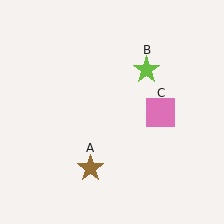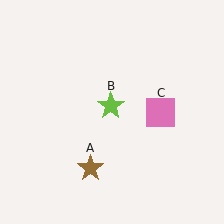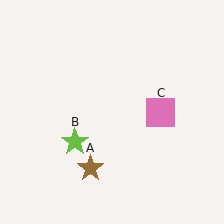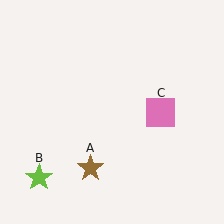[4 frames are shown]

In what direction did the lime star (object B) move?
The lime star (object B) moved down and to the left.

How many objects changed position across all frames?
1 object changed position: lime star (object B).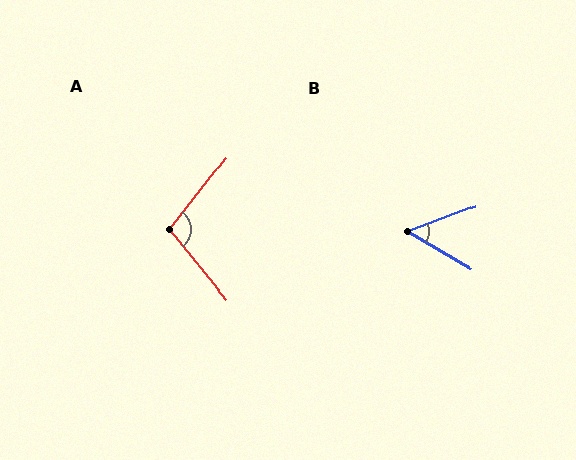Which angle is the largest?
A, at approximately 103 degrees.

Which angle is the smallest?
B, at approximately 51 degrees.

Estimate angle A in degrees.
Approximately 103 degrees.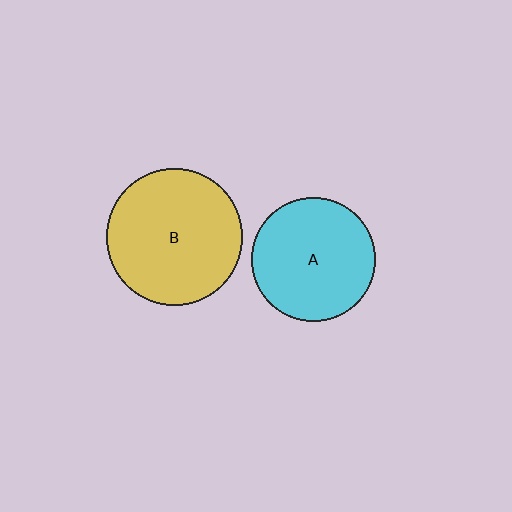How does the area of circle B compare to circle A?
Approximately 1.2 times.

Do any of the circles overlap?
No, none of the circles overlap.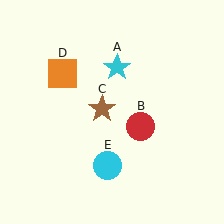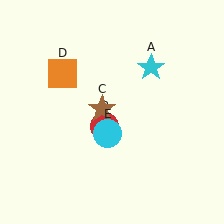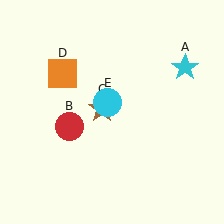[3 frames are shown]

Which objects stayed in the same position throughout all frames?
Brown star (object C) and orange square (object D) remained stationary.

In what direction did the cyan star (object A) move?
The cyan star (object A) moved right.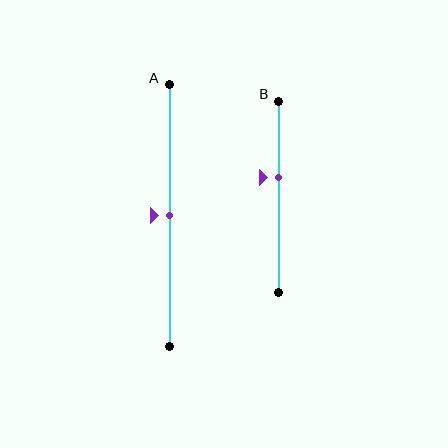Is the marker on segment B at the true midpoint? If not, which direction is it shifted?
No, the marker on segment B is shifted upward by about 10% of the segment length.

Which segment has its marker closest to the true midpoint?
Segment A has its marker closest to the true midpoint.